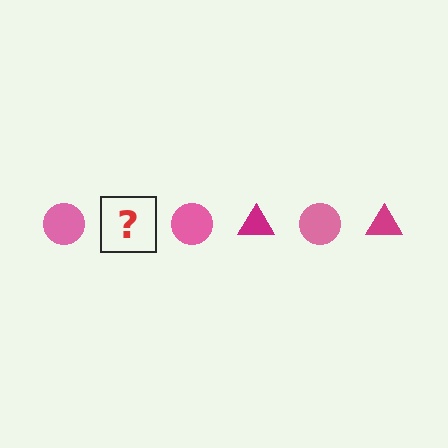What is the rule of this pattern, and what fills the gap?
The rule is that the pattern alternates between pink circle and magenta triangle. The gap should be filled with a magenta triangle.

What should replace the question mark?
The question mark should be replaced with a magenta triangle.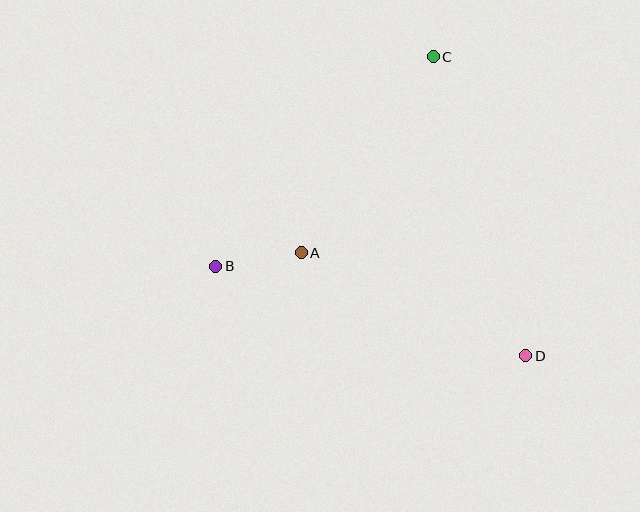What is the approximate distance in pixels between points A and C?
The distance between A and C is approximately 237 pixels.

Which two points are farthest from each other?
Points B and D are farthest from each other.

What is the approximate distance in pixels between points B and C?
The distance between B and C is approximately 302 pixels.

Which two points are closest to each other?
Points A and B are closest to each other.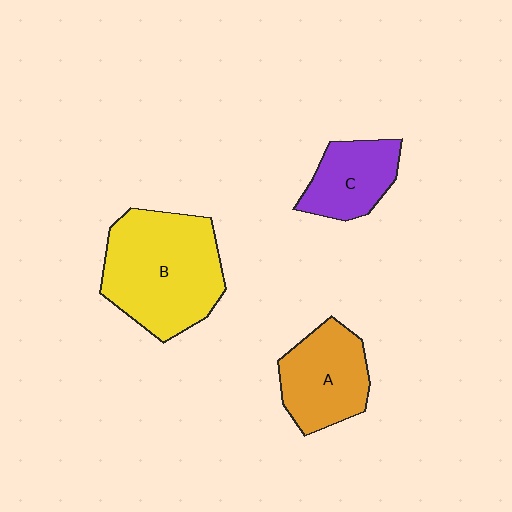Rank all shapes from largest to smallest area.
From largest to smallest: B (yellow), A (orange), C (purple).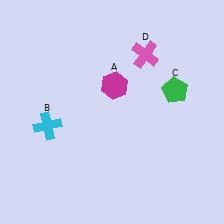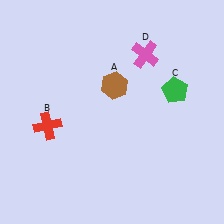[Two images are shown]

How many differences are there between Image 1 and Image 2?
There are 2 differences between the two images.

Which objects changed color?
A changed from magenta to brown. B changed from cyan to red.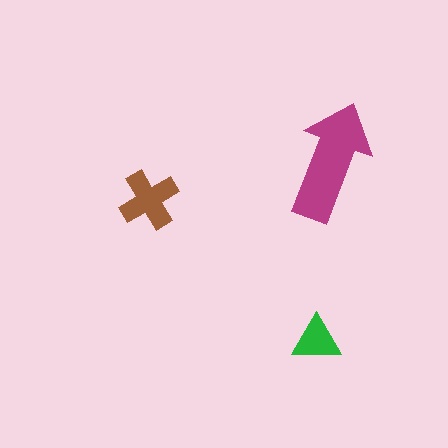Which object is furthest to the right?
The magenta arrow is rightmost.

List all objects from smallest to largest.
The green triangle, the brown cross, the magenta arrow.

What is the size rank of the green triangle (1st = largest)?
3rd.